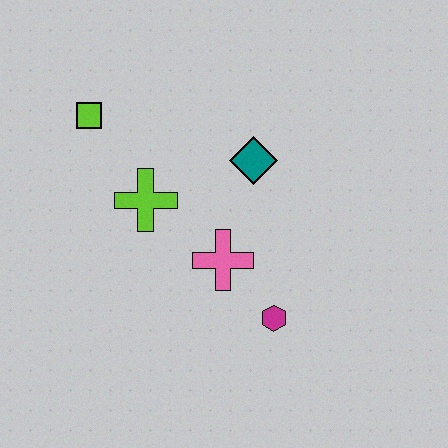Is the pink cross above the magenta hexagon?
Yes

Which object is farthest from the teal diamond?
The lime square is farthest from the teal diamond.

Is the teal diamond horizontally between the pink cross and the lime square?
No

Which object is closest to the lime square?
The lime cross is closest to the lime square.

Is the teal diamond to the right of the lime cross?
Yes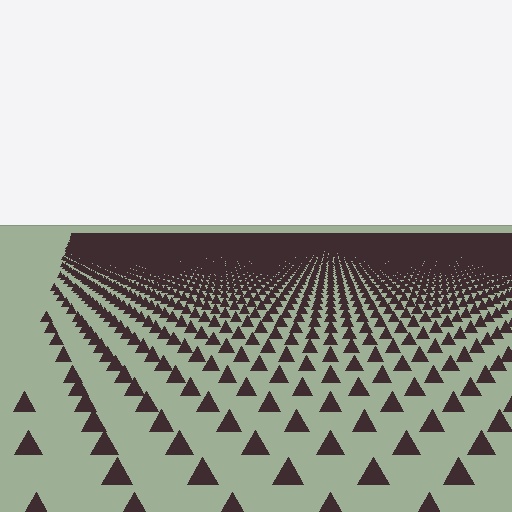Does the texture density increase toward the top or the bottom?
Density increases toward the top.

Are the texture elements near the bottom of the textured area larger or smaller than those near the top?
Larger. Near the bottom, elements are closer to the viewer and appear at a bigger on-screen size.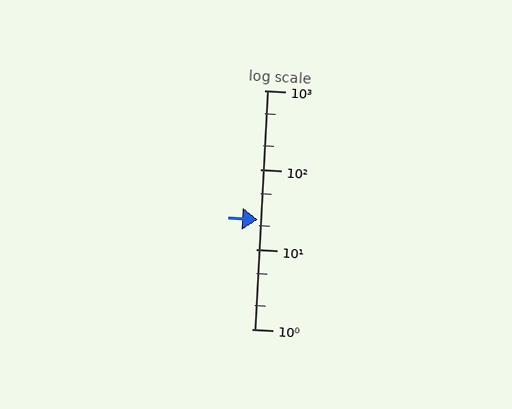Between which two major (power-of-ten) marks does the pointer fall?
The pointer is between 10 and 100.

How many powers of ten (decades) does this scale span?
The scale spans 3 decades, from 1 to 1000.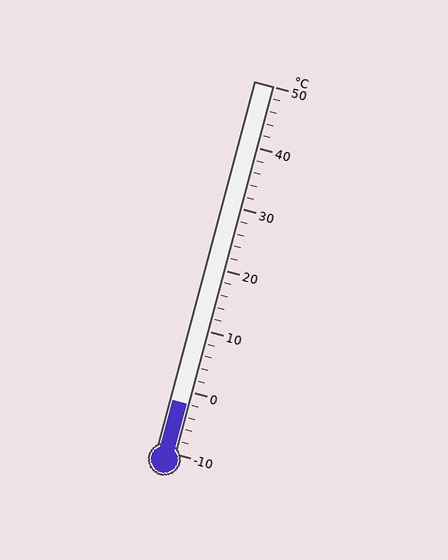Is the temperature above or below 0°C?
The temperature is below 0°C.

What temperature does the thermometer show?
The thermometer shows approximately -2°C.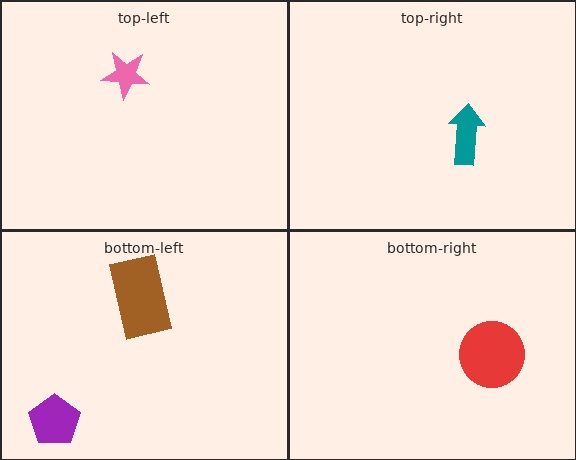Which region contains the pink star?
The top-left region.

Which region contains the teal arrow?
The top-right region.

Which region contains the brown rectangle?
The bottom-left region.